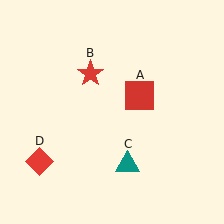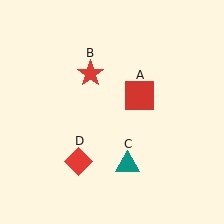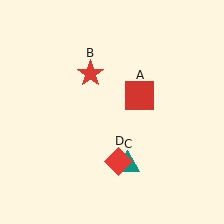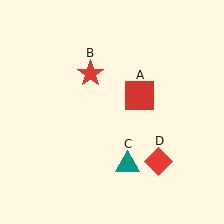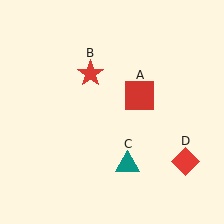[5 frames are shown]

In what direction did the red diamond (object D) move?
The red diamond (object D) moved right.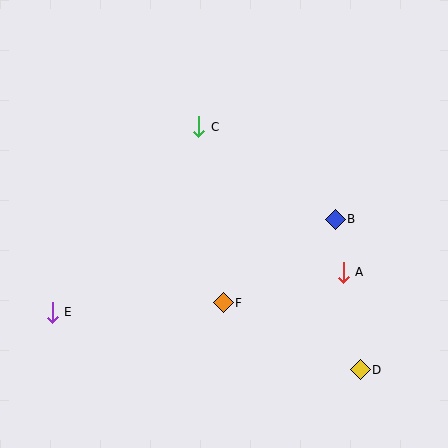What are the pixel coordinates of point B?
Point B is at (335, 219).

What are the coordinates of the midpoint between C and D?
The midpoint between C and D is at (279, 248).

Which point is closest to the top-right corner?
Point B is closest to the top-right corner.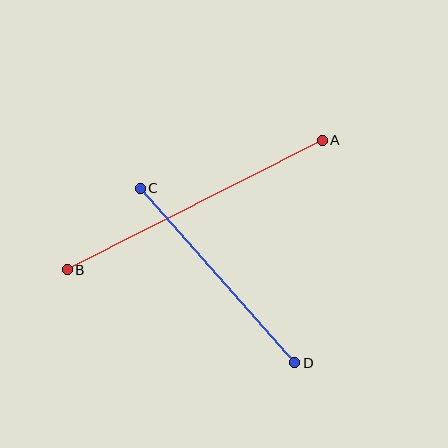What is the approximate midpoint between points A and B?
The midpoint is at approximately (195, 205) pixels.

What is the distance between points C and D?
The distance is approximately 233 pixels.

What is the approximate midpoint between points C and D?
The midpoint is at approximately (217, 276) pixels.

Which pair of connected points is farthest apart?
Points A and B are farthest apart.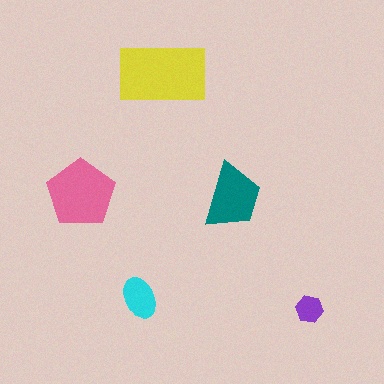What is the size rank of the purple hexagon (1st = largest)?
5th.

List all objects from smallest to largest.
The purple hexagon, the cyan ellipse, the teal trapezoid, the pink pentagon, the yellow rectangle.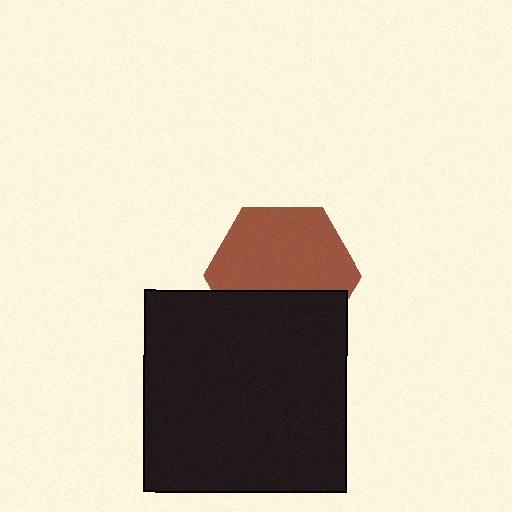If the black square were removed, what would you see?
You would see the complete brown hexagon.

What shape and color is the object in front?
The object in front is a black square.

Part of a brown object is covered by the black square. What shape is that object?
It is a hexagon.